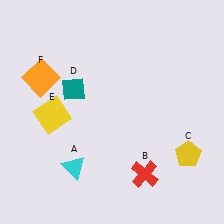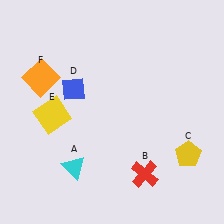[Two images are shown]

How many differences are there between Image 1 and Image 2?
There is 1 difference between the two images.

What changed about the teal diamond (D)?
In Image 1, D is teal. In Image 2, it changed to blue.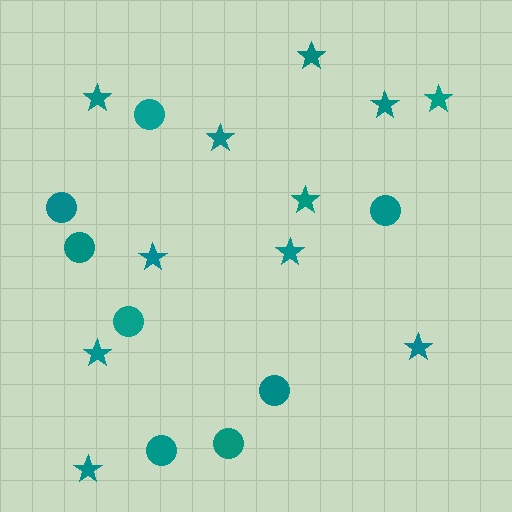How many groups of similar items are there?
There are 2 groups: one group of circles (8) and one group of stars (11).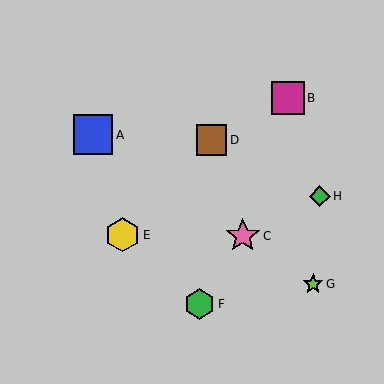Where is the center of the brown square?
The center of the brown square is at (212, 140).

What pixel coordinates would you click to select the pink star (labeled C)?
Click at (243, 236) to select the pink star C.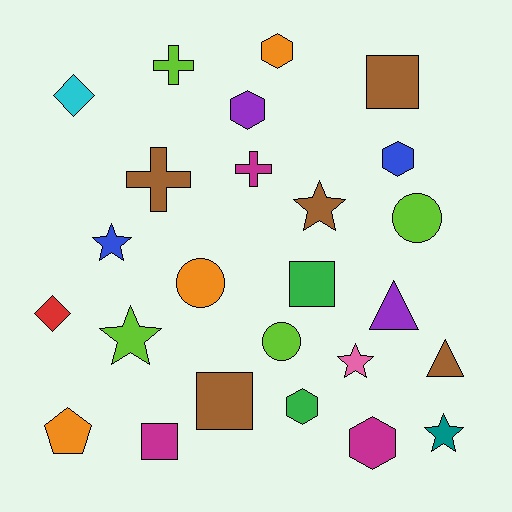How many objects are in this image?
There are 25 objects.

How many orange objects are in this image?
There are 3 orange objects.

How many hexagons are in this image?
There are 5 hexagons.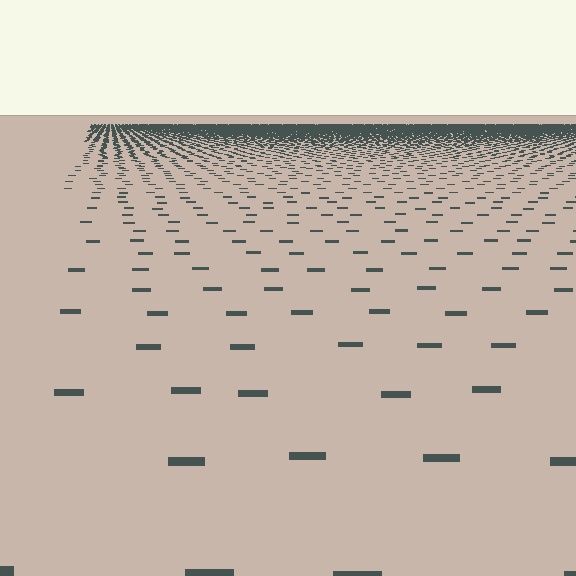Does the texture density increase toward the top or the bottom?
Density increases toward the top.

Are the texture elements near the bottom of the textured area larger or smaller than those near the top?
Larger. Near the bottom, elements are closer to the viewer and appear at a bigger on-screen size.